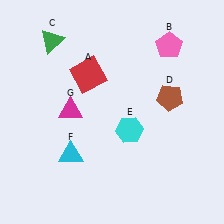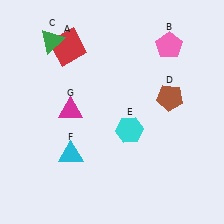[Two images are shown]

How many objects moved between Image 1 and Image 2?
1 object moved between the two images.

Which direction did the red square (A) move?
The red square (A) moved up.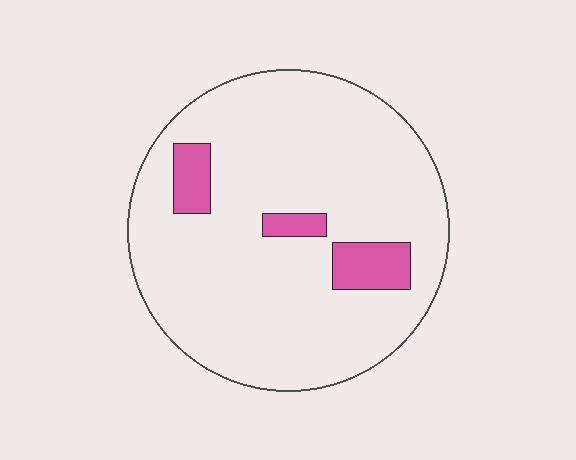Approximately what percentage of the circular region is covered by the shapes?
Approximately 10%.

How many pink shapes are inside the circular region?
3.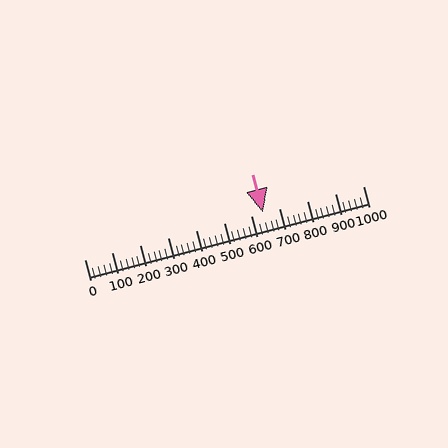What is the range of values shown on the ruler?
The ruler shows values from 0 to 1000.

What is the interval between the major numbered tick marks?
The major tick marks are spaced 100 units apart.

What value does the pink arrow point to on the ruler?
The pink arrow points to approximately 640.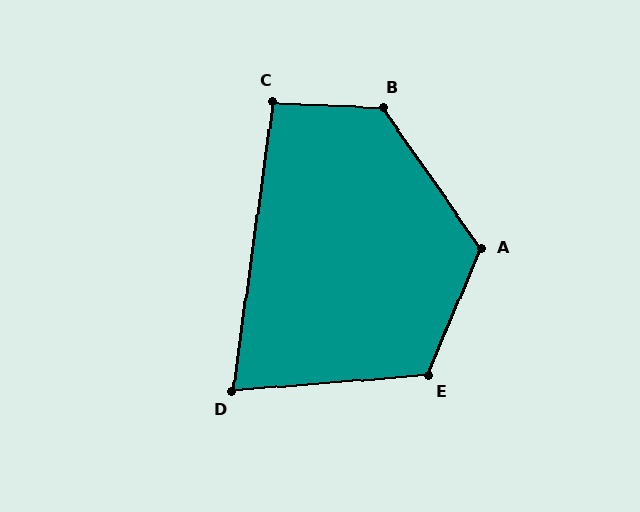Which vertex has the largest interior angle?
B, at approximately 128 degrees.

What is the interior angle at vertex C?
Approximately 95 degrees (obtuse).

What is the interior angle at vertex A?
Approximately 122 degrees (obtuse).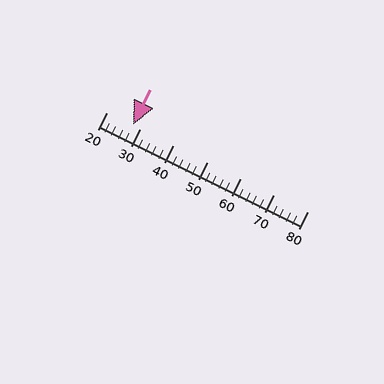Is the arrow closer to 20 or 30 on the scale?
The arrow is closer to 30.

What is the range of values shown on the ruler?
The ruler shows values from 20 to 80.